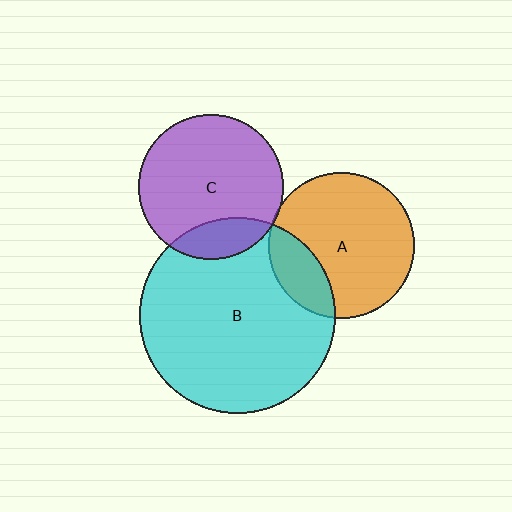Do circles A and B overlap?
Yes.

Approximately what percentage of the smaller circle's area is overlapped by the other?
Approximately 20%.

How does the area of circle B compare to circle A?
Approximately 1.8 times.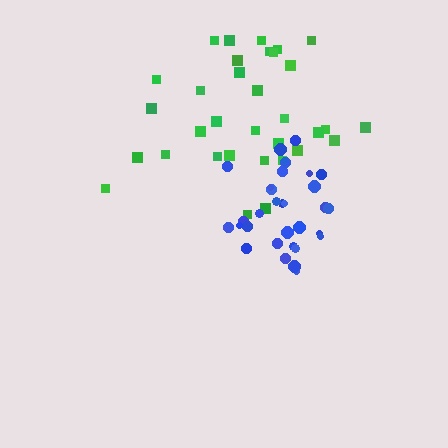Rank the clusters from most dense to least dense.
blue, green.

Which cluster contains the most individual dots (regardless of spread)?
Green (33).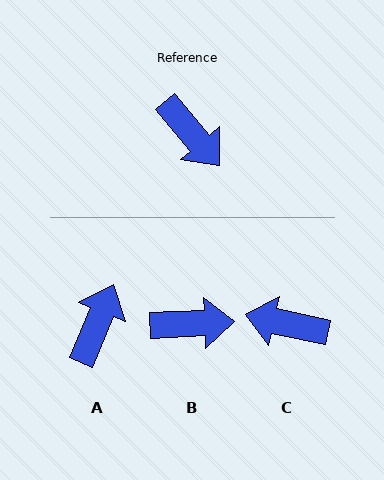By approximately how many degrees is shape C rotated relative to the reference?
Approximately 142 degrees clockwise.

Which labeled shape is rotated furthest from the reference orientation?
C, about 142 degrees away.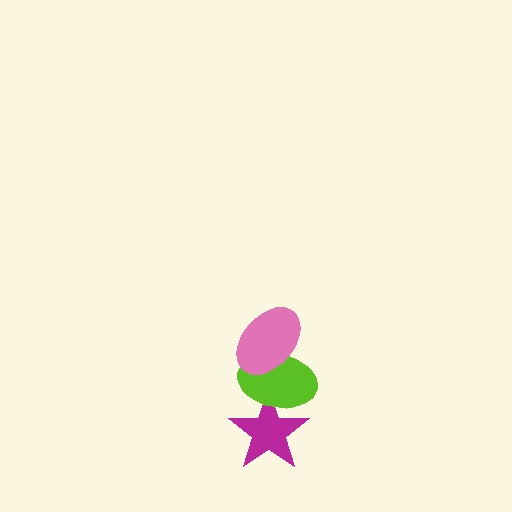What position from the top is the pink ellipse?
The pink ellipse is 1st from the top.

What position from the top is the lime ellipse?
The lime ellipse is 2nd from the top.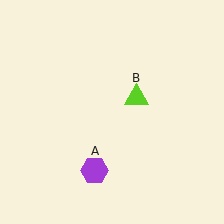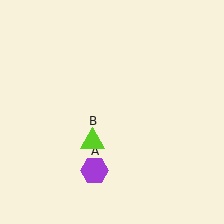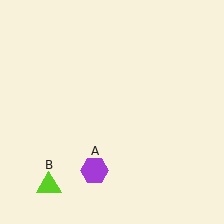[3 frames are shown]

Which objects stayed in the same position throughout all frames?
Purple hexagon (object A) remained stationary.